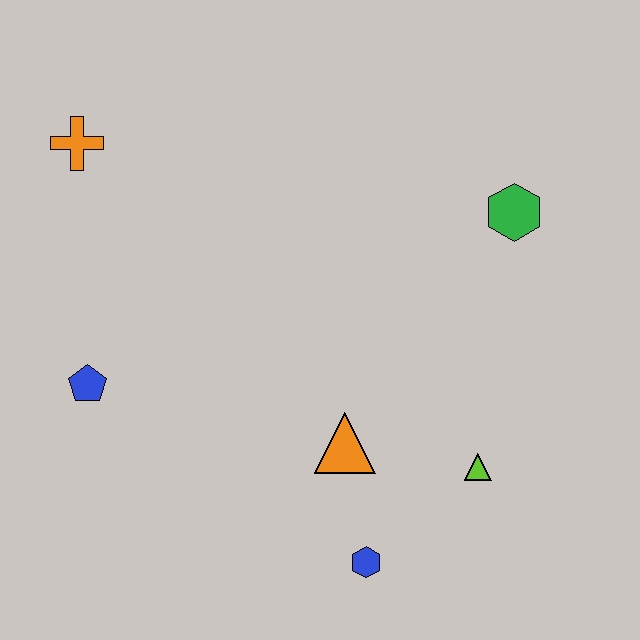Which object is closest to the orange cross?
The blue pentagon is closest to the orange cross.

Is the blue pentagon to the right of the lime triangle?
No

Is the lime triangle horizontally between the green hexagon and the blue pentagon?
Yes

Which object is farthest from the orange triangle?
The orange cross is farthest from the orange triangle.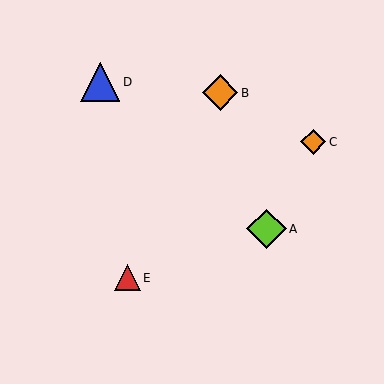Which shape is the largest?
The lime diamond (labeled A) is the largest.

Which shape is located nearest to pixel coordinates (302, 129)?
The orange diamond (labeled C) at (313, 142) is nearest to that location.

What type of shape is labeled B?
Shape B is an orange diamond.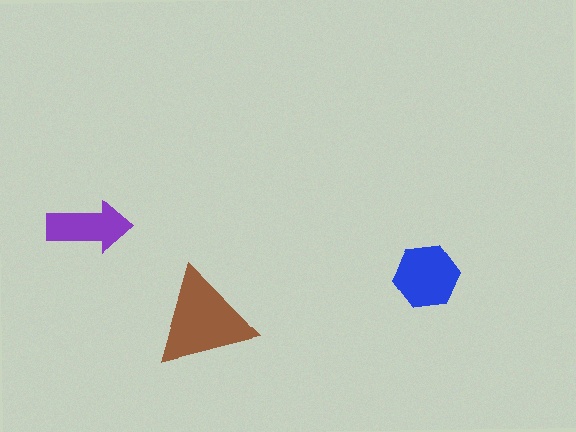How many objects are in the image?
There are 3 objects in the image.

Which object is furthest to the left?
The purple arrow is leftmost.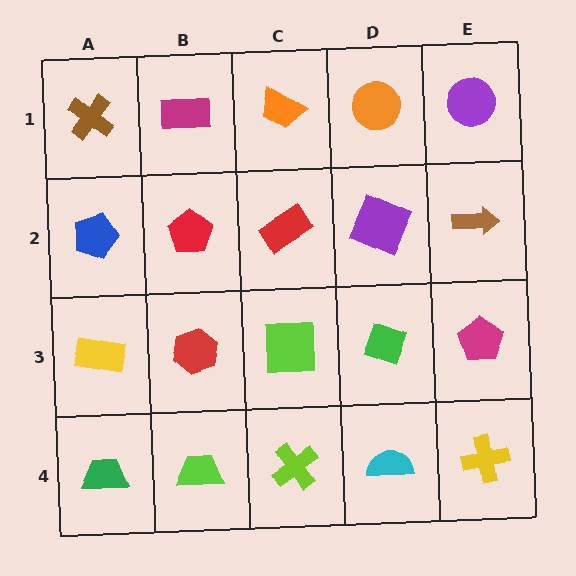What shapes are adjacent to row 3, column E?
A brown arrow (row 2, column E), a yellow cross (row 4, column E), a green diamond (row 3, column D).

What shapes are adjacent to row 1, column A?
A blue pentagon (row 2, column A), a magenta rectangle (row 1, column B).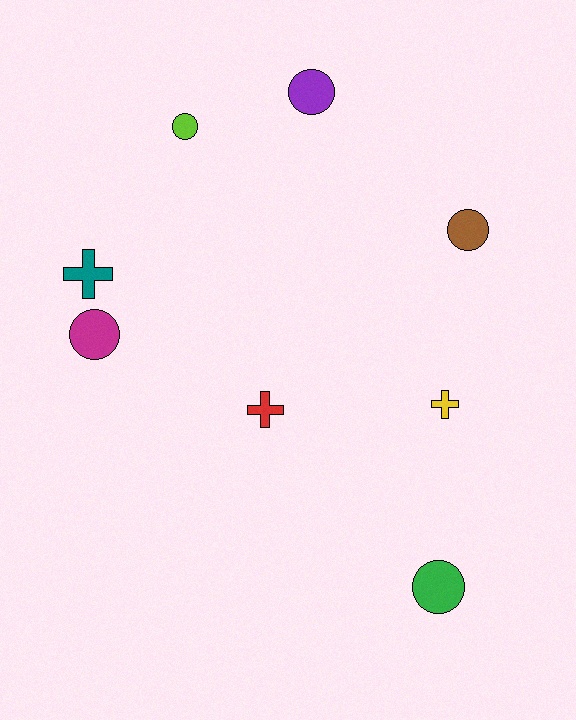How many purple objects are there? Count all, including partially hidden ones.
There is 1 purple object.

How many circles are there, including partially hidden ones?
There are 5 circles.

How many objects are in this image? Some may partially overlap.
There are 8 objects.